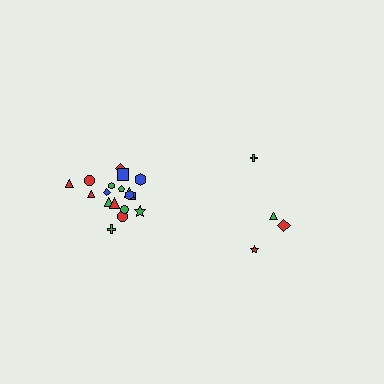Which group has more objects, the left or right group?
The left group.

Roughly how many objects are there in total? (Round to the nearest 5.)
Roughly 20 objects in total.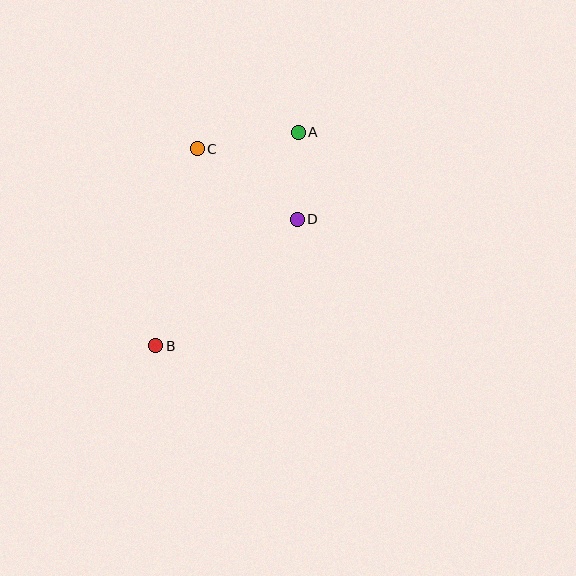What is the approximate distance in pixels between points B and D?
The distance between B and D is approximately 190 pixels.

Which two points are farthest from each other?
Points A and B are farthest from each other.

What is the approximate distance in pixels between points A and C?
The distance between A and C is approximately 102 pixels.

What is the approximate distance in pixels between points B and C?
The distance between B and C is approximately 201 pixels.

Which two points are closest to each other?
Points A and D are closest to each other.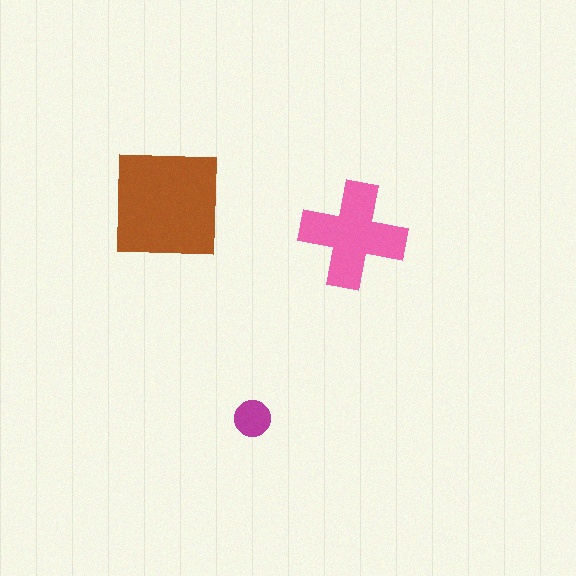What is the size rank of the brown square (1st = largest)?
1st.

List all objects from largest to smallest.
The brown square, the pink cross, the magenta circle.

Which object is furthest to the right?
The pink cross is rightmost.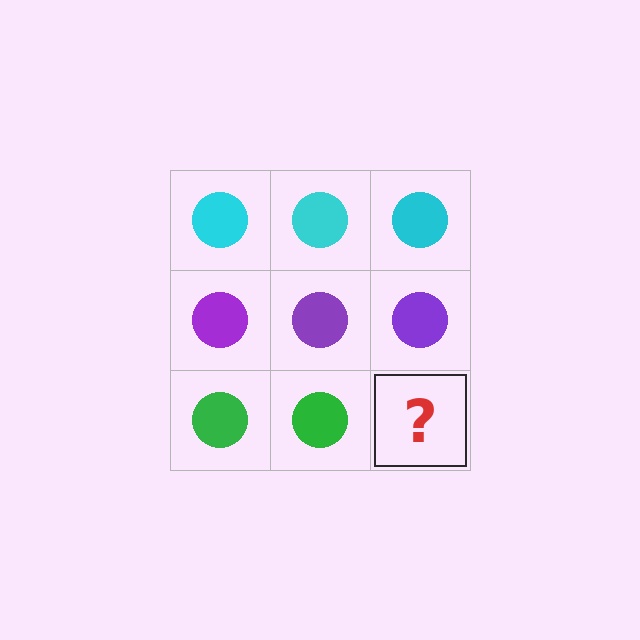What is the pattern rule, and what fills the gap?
The rule is that each row has a consistent color. The gap should be filled with a green circle.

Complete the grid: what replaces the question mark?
The question mark should be replaced with a green circle.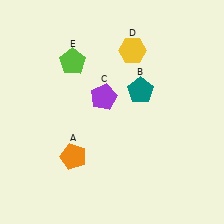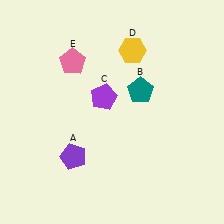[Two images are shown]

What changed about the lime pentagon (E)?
In Image 1, E is lime. In Image 2, it changed to pink.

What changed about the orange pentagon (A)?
In Image 1, A is orange. In Image 2, it changed to purple.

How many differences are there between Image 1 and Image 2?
There are 2 differences between the two images.